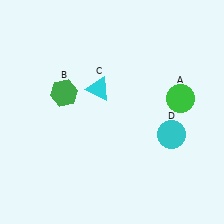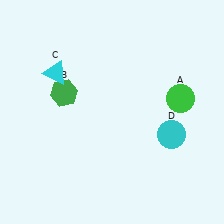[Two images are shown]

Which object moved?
The cyan triangle (C) moved left.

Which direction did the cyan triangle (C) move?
The cyan triangle (C) moved left.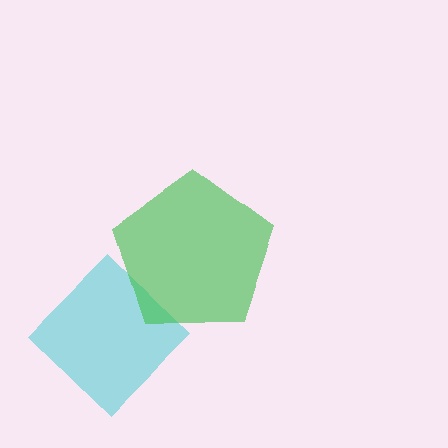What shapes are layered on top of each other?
The layered shapes are: a cyan diamond, a green pentagon.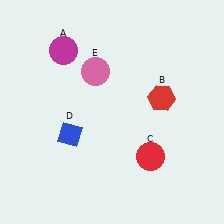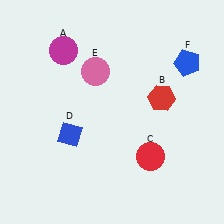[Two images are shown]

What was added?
A blue pentagon (F) was added in Image 2.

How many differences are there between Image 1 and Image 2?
There is 1 difference between the two images.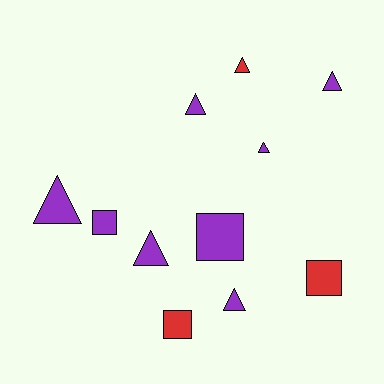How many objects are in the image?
There are 11 objects.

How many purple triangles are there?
There are 6 purple triangles.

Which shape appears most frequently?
Triangle, with 7 objects.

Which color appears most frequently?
Purple, with 8 objects.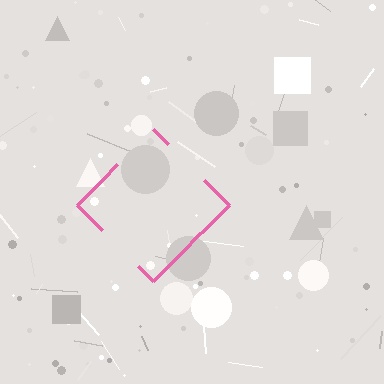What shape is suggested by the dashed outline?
The dashed outline suggests a diamond.